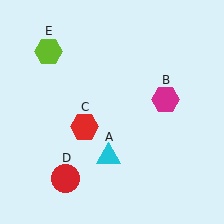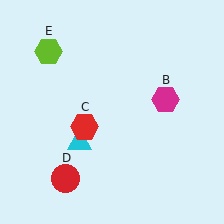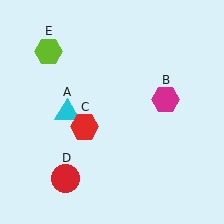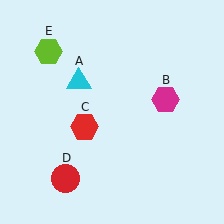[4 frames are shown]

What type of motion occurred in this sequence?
The cyan triangle (object A) rotated clockwise around the center of the scene.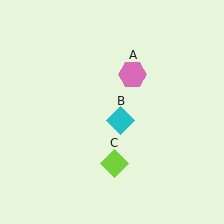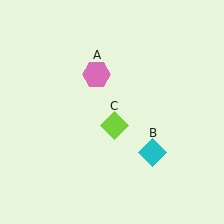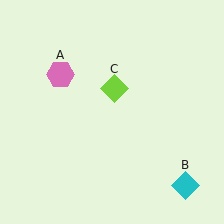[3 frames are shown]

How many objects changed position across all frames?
3 objects changed position: pink hexagon (object A), cyan diamond (object B), lime diamond (object C).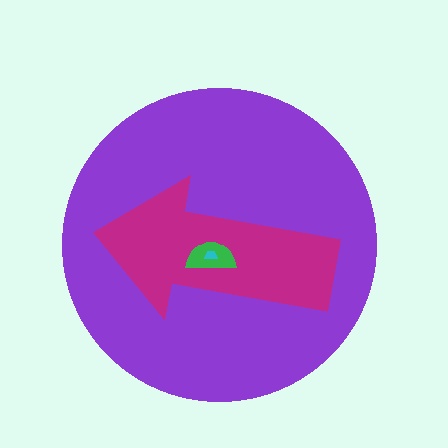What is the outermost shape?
The purple circle.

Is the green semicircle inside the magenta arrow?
Yes.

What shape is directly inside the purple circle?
The magenta arrow.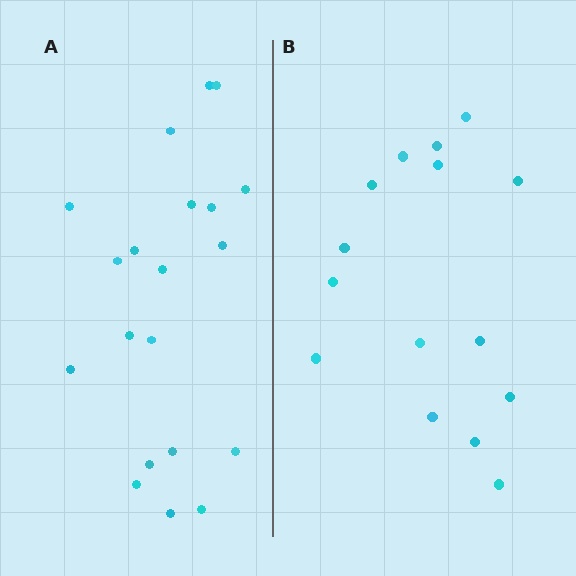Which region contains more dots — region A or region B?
Region A (the left region) has more dots.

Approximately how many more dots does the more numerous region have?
Region A has about 5 more dots than region B.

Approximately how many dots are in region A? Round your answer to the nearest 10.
About 20 dots.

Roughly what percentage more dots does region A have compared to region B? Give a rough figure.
About 35% more.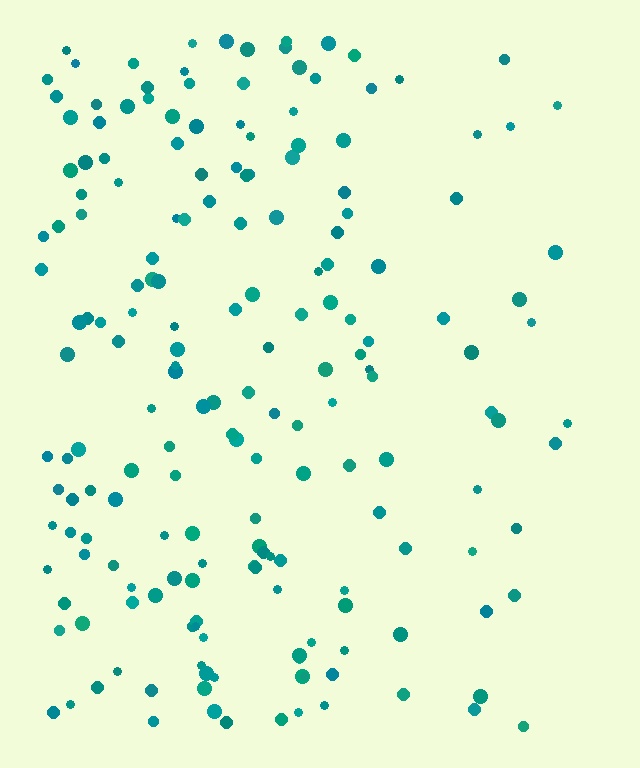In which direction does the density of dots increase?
From right to left, with the left side densest.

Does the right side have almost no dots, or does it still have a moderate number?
Still a moderate number, just noticeably fewer than the left.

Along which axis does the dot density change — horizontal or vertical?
Horizontal.